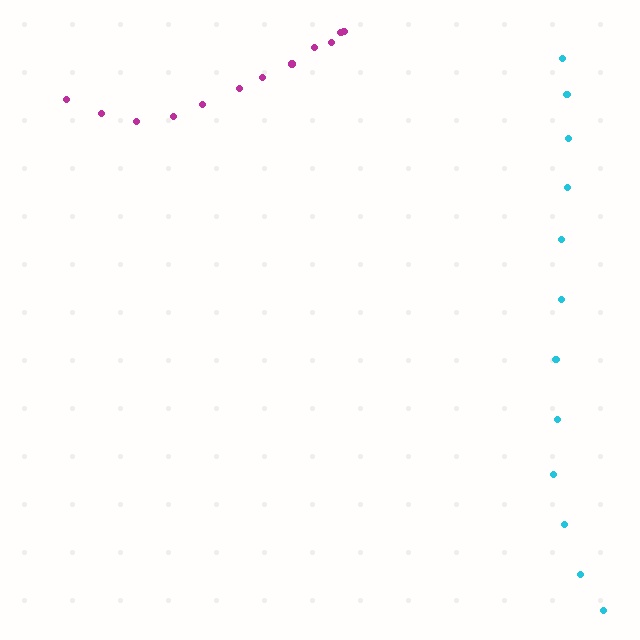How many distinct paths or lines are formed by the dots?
There are 2 distinct paths.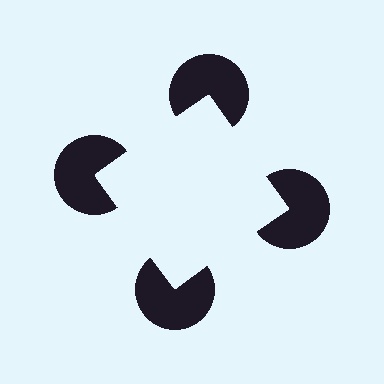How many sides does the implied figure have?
4 sides.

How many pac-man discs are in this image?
There are 4 — one at each vertex of the illusory square.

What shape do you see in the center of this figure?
An illusory square — its edges are inferred from the aligned wedge cuts in the pac-man discs, not physically drawn.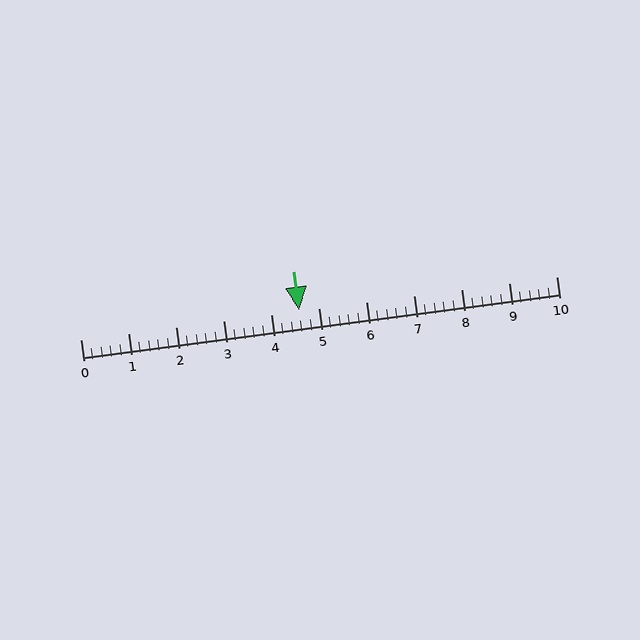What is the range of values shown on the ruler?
The ruler shows values from 0 to 10.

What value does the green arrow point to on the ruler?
The green arrow points to approximately 4.6.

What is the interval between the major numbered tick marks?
The major tick marks are spaced 1 units apart.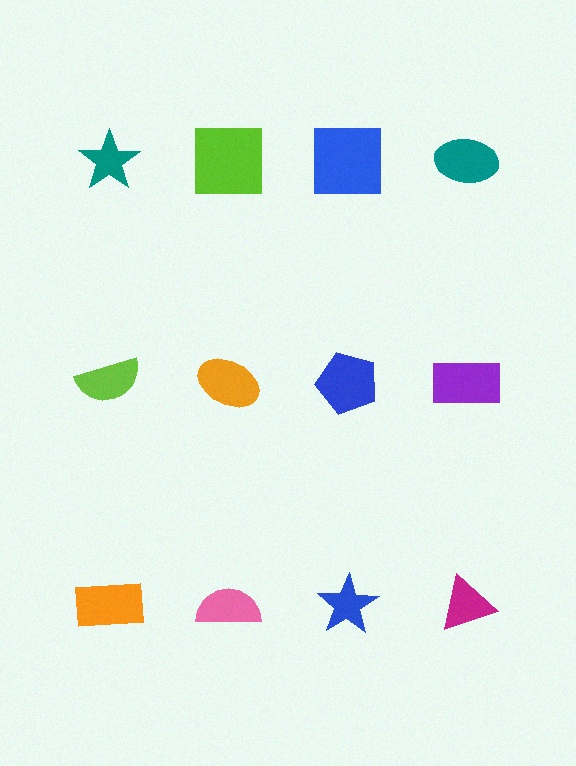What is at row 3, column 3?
A blue star.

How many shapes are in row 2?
4 shapes.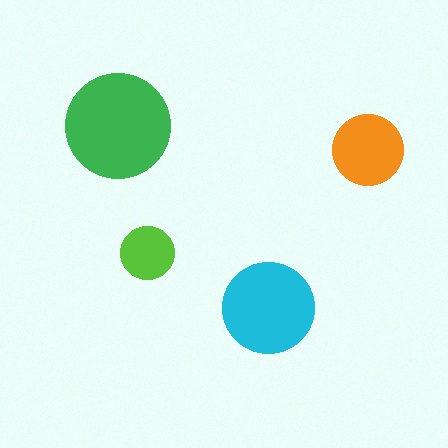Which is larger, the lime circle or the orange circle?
The orange one.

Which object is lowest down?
The cyan circle is bottommost.